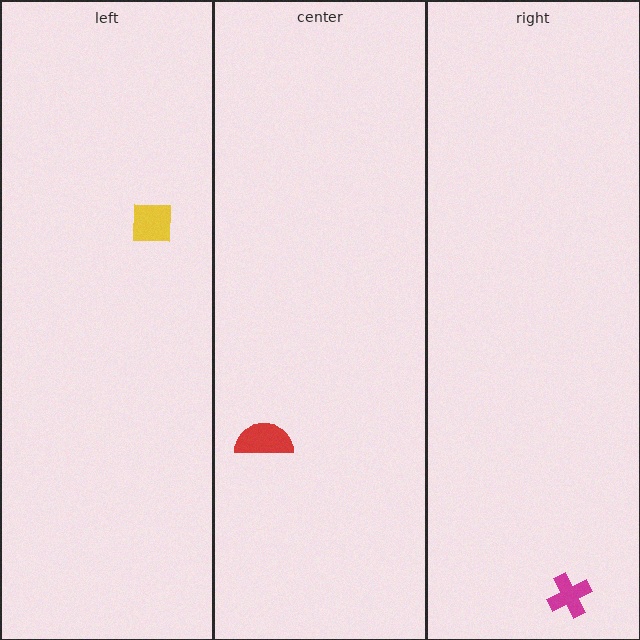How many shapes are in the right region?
1.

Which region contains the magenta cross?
The right region.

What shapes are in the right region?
The magenta cross.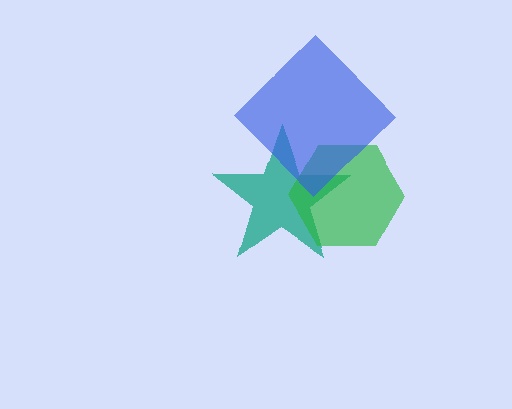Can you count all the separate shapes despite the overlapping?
Yes, there are 3 separate shapes.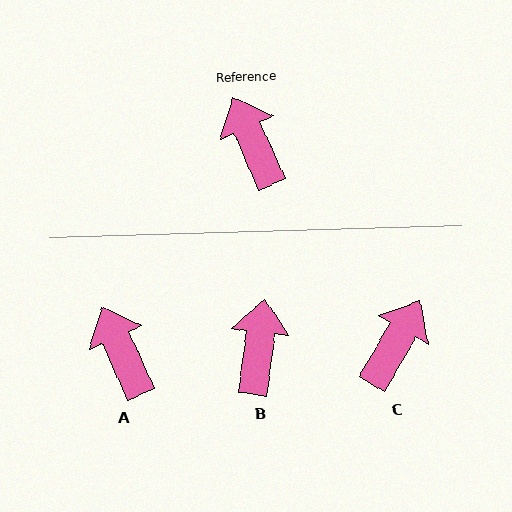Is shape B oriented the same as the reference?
No, it is off by about 31 degrees.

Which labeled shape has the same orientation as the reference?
A.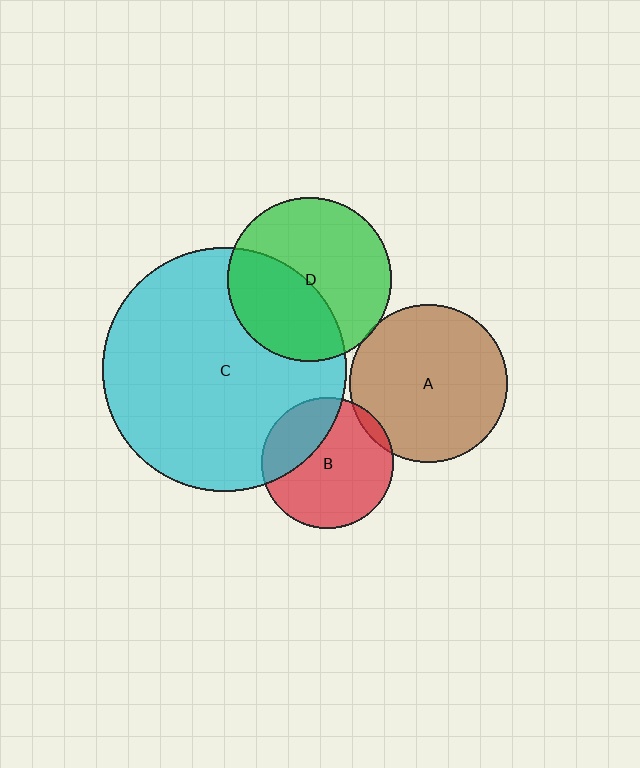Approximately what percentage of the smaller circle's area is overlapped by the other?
Approximately 40%.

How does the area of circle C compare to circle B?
Approximately 3.4 times.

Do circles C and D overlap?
Yes.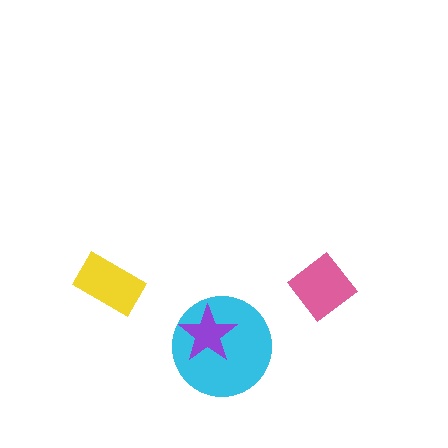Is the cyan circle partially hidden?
Yes, it is partially covered by another shape.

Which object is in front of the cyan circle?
The purple star is in front of the cyan circle.